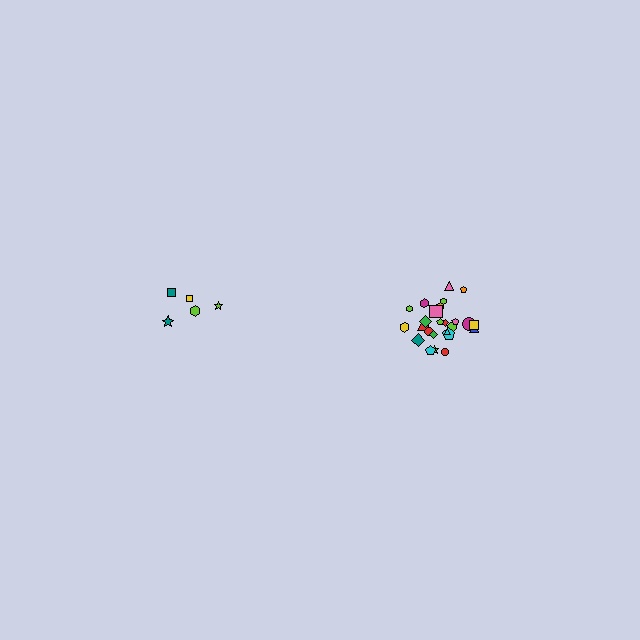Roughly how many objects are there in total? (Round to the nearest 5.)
Roughly 30 objects in total.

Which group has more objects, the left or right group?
The right group.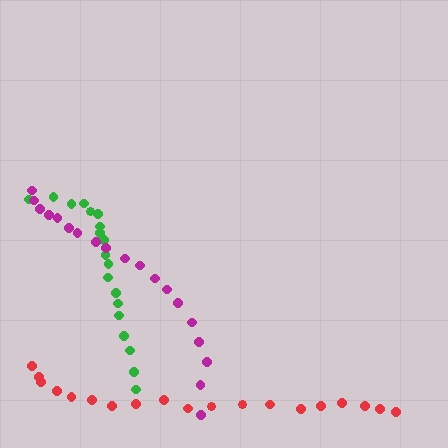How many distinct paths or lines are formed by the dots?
There are 3 distinct paths.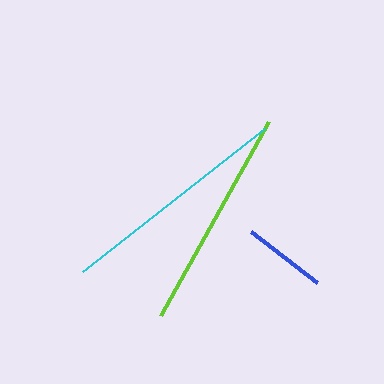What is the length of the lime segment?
The lime segment is approximately 222 pixels long.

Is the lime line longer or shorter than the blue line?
The lime line is longer than the blue line.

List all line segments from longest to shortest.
From longest to shortest: cyan, lime, blue.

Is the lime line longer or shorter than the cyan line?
The cyan line is longer than the lime line.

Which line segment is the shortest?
The blue line is the shortest at approximately 83 pixels.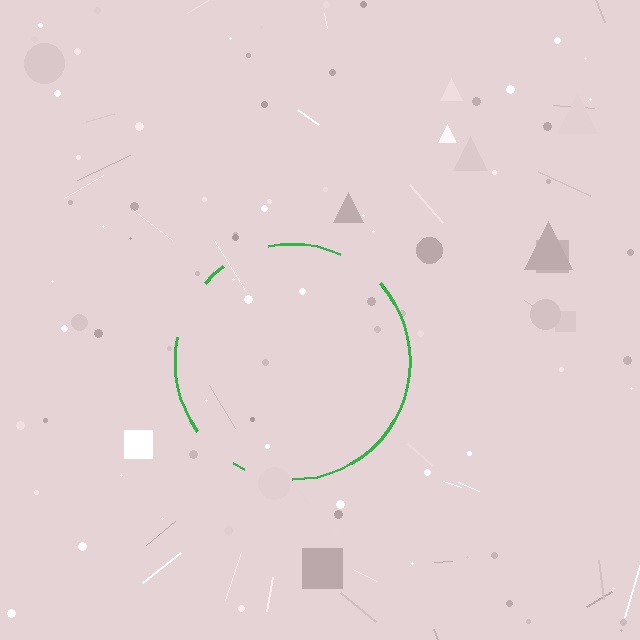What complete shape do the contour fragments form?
The contour fragments form a circle.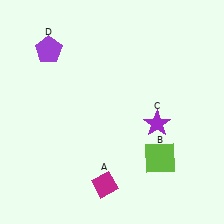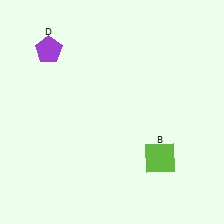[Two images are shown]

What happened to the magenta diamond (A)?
The magenta diamond (A) was removed in Image 2. It was in the bottom-left area of Image 1.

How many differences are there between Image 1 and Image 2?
There are 2 differences between the two images.